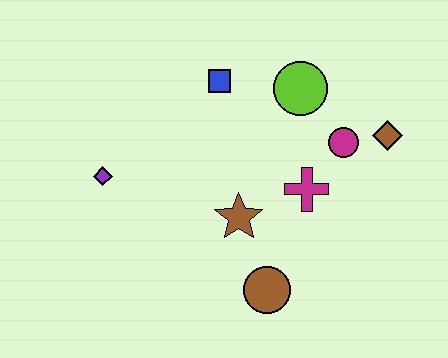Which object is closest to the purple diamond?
The brown star is closest to the purple diamond.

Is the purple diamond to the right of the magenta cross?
No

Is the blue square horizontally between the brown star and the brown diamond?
No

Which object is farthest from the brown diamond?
The purple diamond is farthest from the brown diamond.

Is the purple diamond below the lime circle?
Yes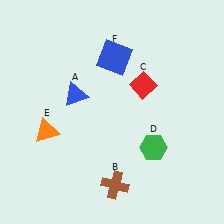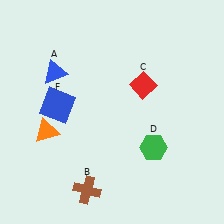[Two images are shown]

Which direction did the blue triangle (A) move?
The blue triangle (A) moved up.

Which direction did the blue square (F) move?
The blue square (F) moved left.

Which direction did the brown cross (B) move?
The brown cross (B) moved left.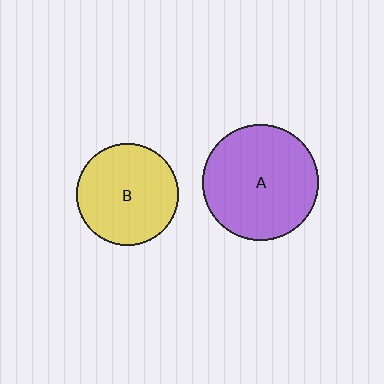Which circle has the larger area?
Circle A (purple).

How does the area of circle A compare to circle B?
Approximately 1.3 times.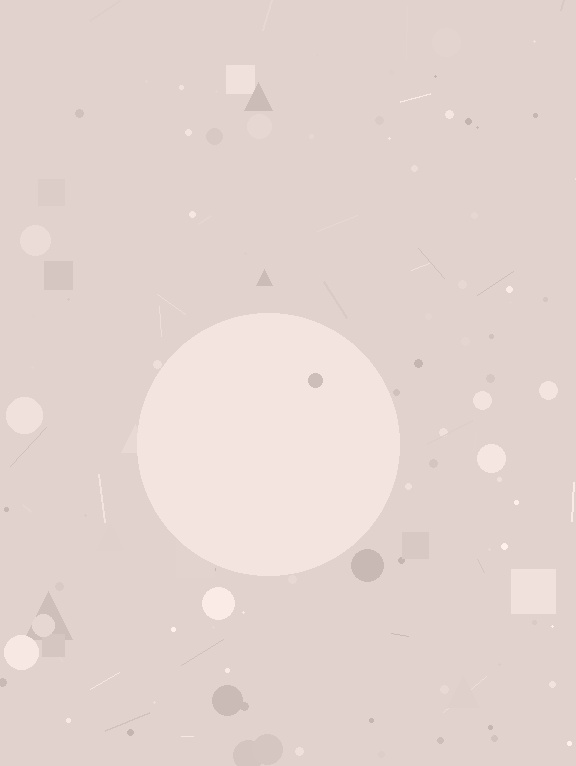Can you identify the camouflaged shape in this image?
The camouflaged shape is a circle.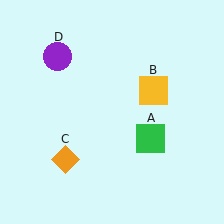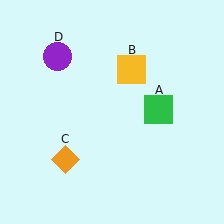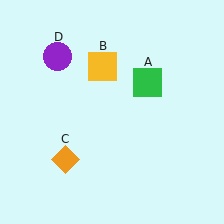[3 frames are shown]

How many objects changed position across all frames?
2 objects changed position: green square (object A), yellow square (object B).